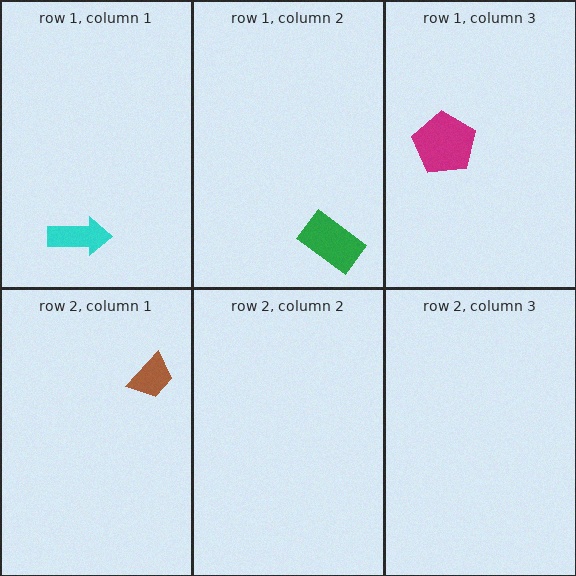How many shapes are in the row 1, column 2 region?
1.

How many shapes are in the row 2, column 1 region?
1.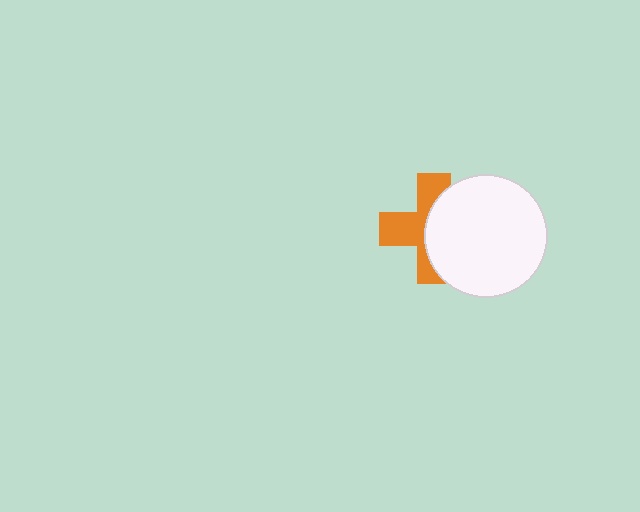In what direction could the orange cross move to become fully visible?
The orange cross could move left. That would shift it out from behind the white circle entirely.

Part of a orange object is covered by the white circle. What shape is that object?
It is a cross.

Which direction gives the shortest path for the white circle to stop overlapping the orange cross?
Moving right gives the shortest separation.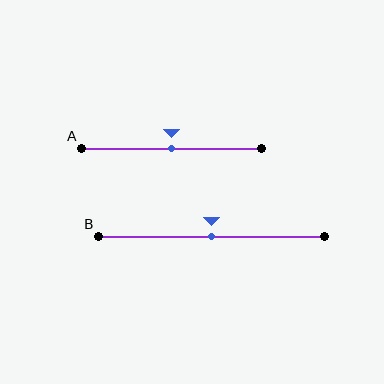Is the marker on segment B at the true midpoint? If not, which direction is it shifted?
Yes, the marker on segment B is at the true midpoint.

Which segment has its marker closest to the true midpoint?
Segment A has its marker closest to the true midpoint.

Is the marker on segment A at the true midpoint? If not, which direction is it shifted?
Yes, the marker on segment A is at the true midpoint.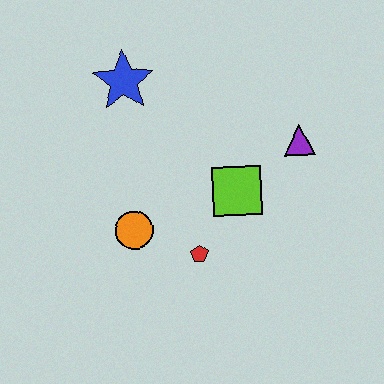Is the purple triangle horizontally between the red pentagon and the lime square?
No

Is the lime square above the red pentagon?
Yes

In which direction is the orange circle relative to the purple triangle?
The orange circle is to the left of the purple triangle.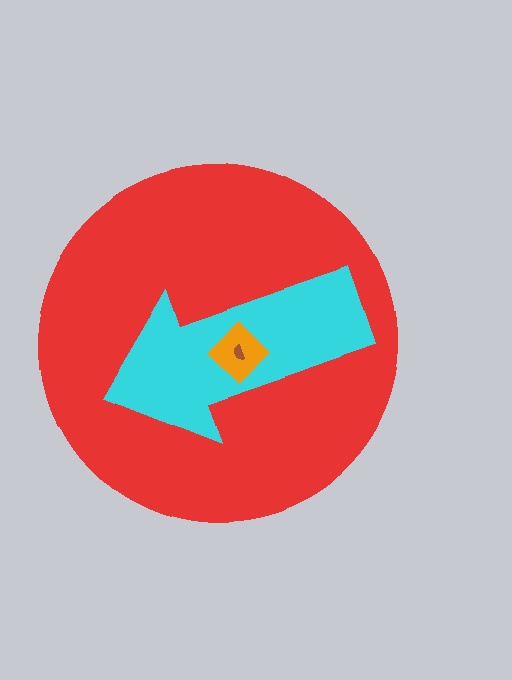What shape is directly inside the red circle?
The cyan arrow.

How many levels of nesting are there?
4.